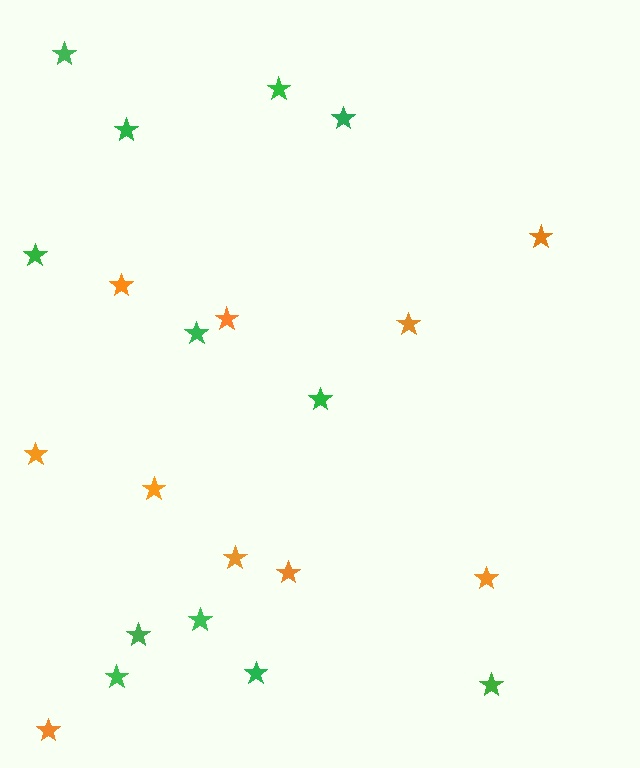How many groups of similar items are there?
There are 2 groups: one group of orange stars (10) and one group of green stars (12).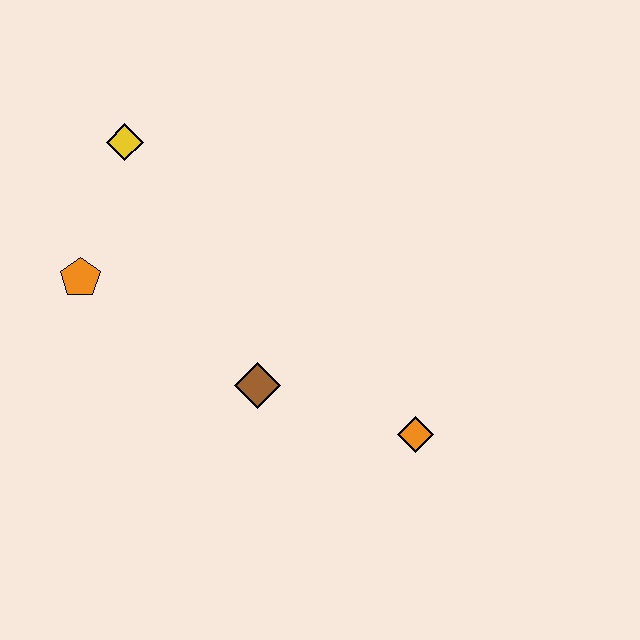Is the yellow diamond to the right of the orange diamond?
No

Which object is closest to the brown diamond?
The orange diamond is closest to the brown diamond.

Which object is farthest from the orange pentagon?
The orange diamond is farthest from the orange pentagon.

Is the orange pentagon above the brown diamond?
Yes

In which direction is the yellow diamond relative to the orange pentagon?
The yellow diamond is above the orange pentagon.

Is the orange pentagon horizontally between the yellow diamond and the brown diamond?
No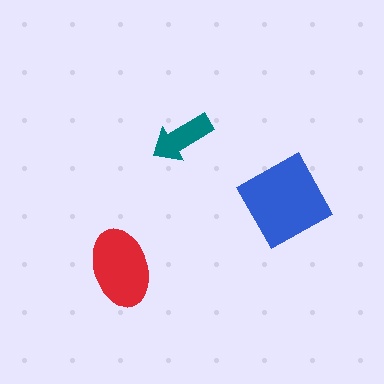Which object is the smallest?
The teal arrow.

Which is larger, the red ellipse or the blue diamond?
The blue diamond.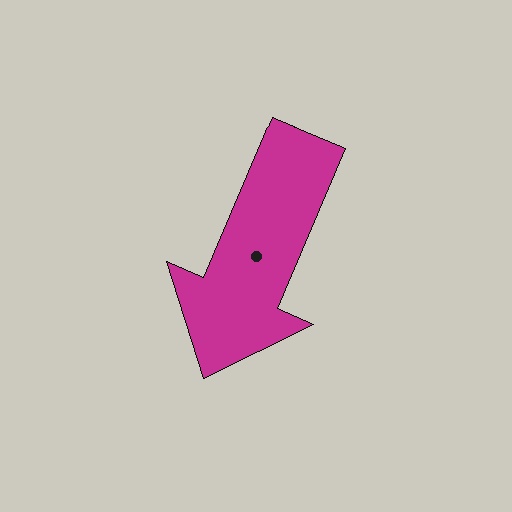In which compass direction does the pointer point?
Southwest.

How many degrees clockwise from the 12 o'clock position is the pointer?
Approximately 203 degrees.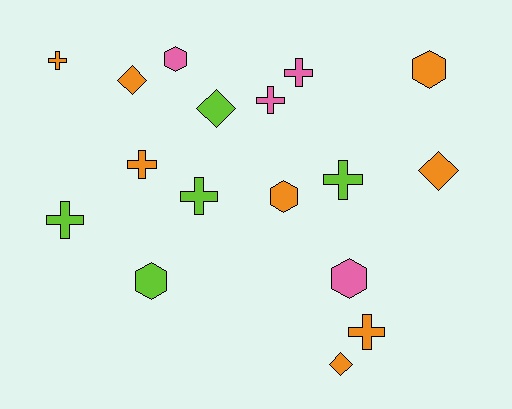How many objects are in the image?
There are 17 objects.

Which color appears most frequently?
Orange, with 8 objects.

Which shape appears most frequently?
Cross, with 8 objects.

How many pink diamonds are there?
There are no pink diamonds.